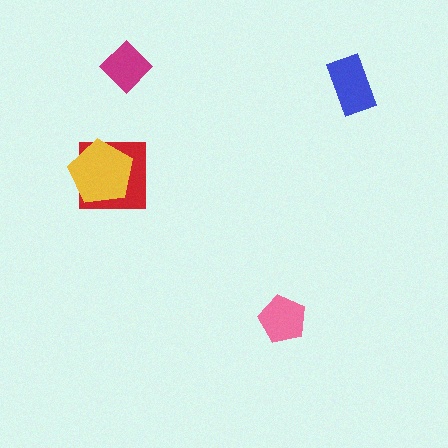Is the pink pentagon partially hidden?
No, no other shape covers it.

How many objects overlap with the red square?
1 object overlaps with the red square.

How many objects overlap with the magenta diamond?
0 objects overlap with the magenta diamond.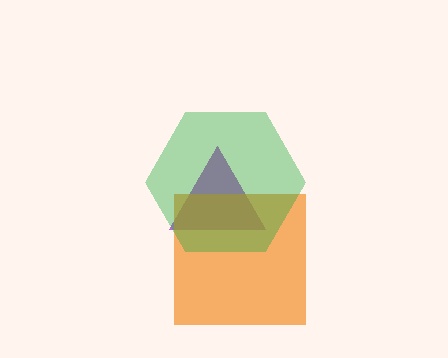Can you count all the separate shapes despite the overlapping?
Yes, there are 3 separate shapes.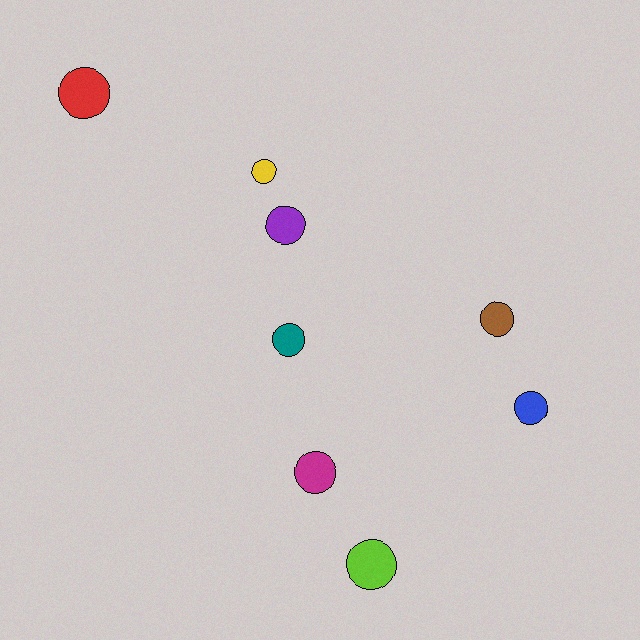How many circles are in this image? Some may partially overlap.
There are 8 circles.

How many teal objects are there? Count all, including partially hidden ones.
There is 1 teal object.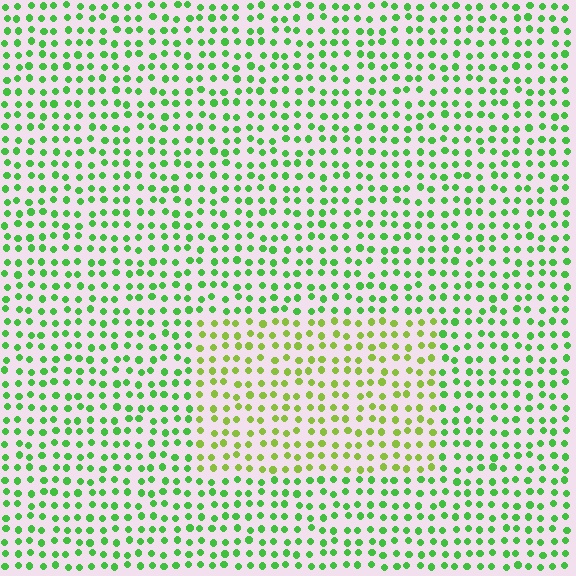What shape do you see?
I see a rectangle.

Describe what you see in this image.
The image is filled with small green elements in a uniform arrangement. A rectangle-shaped region is visible where the elements are tinted to a slightly different hue, forming a subtle color boundary.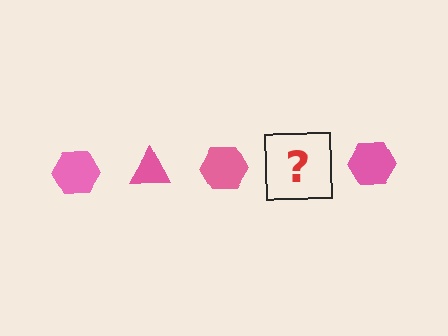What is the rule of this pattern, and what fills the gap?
The rule is that the pattern cycles through hexagon, triangle shapes in pink. The gap should be filled with a pink triangle.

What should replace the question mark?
The question mark should be replaced with a pink triangle.